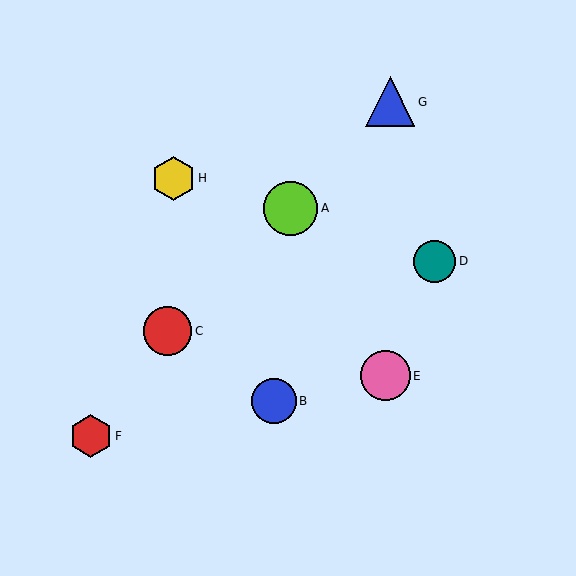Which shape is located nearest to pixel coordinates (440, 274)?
The teal circle (labeled D) at (435, 261) is nearest to that location.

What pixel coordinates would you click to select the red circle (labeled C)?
Click at (168, 331) to select the red circle C.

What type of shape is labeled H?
Shape H is a yellow hexagon.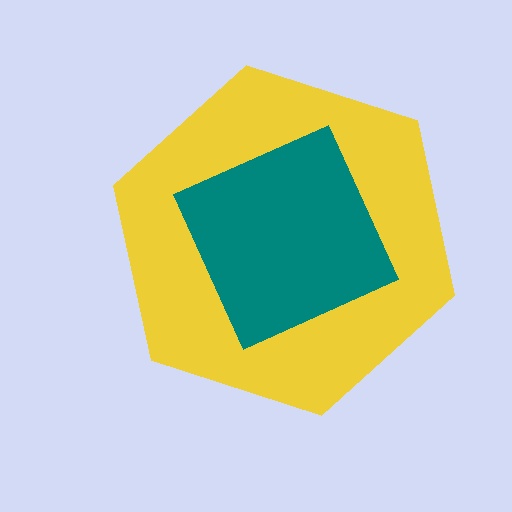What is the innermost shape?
The teal square.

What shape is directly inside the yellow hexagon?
The teal square.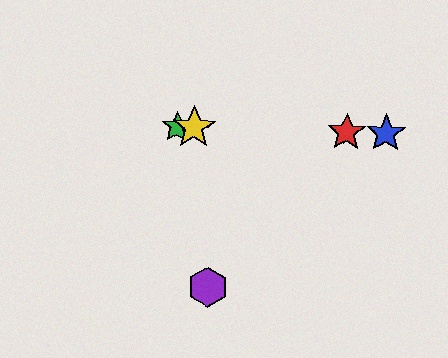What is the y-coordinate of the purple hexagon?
The purple hexagon is at y≈287.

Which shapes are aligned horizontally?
The red star, the blue star, the green star, the yellow star are aligned horizontally.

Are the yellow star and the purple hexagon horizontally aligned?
No, the yellow star is at y≈128 and the purple hexagon is at y≈287.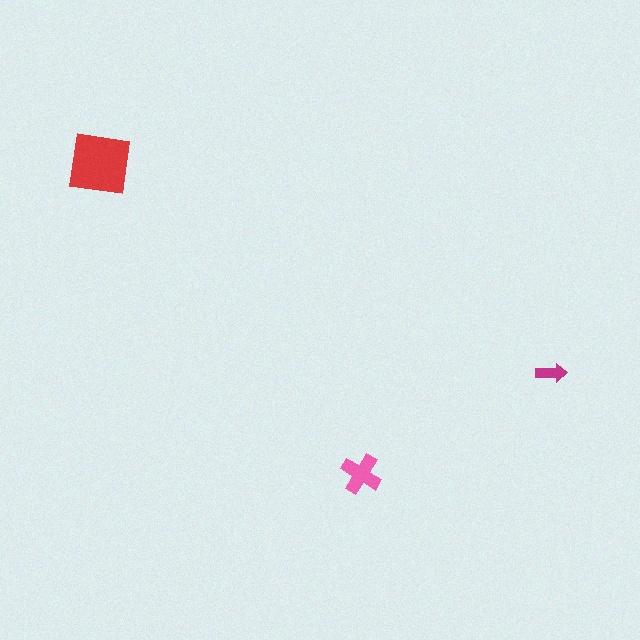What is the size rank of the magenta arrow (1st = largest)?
3rd.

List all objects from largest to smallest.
The red square, the pink cross, the magenta arrow.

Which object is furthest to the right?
The magenta arrow is rightmost.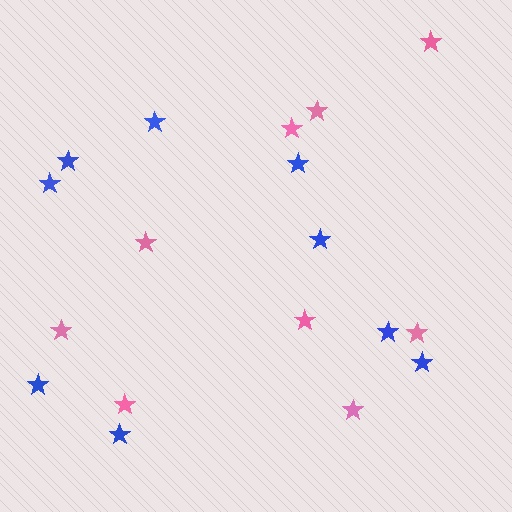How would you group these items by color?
There are 2 groups: one group of pink stars (9) and one group of blue stars (9).